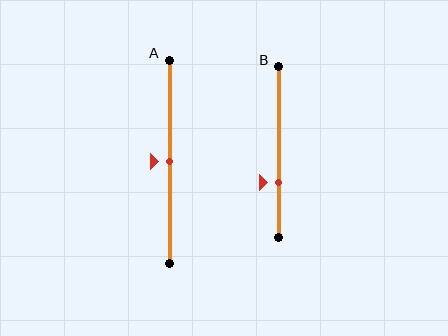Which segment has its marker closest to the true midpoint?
Segment A has its marker closest to the true midpoint.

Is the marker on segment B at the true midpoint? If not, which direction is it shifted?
No, the marker on segment B is shifted downward by about 18% of the segment length.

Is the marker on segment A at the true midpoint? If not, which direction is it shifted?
Yes, the marker on segment A is at the true midpoint.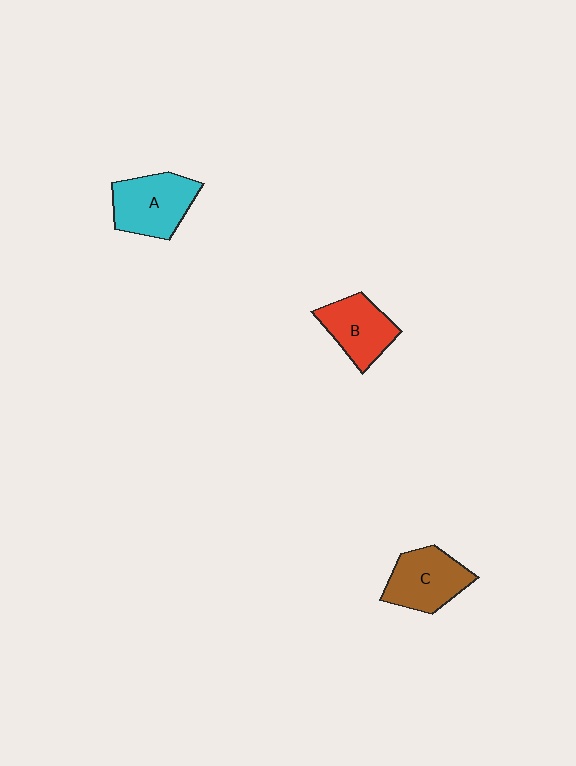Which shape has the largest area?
Shape A (cyan).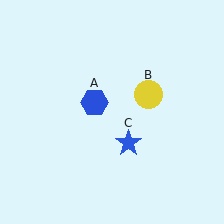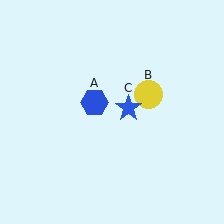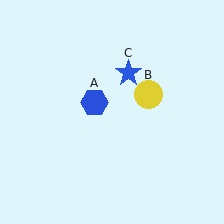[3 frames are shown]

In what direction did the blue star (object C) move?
The blue star (object C) moved up.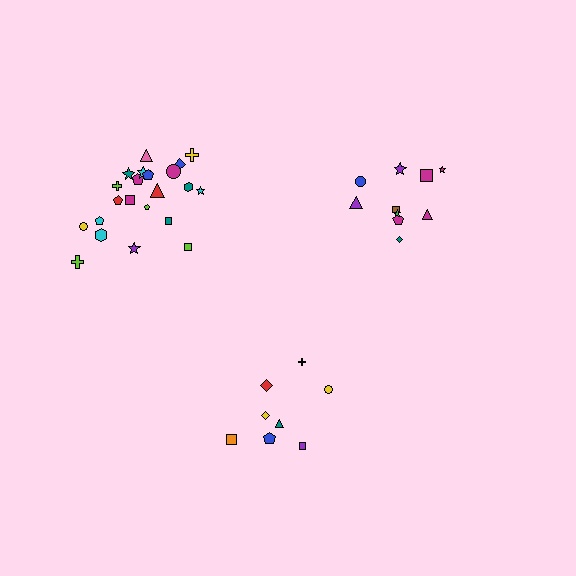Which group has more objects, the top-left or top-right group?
The top-left group.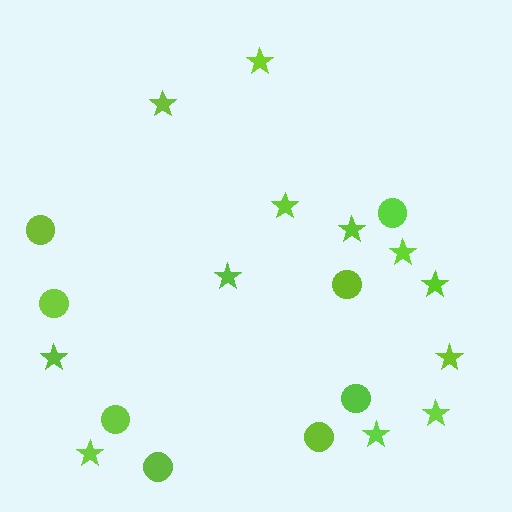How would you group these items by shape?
There are 2 groups: one group of stars (12) and one group of circles (8).